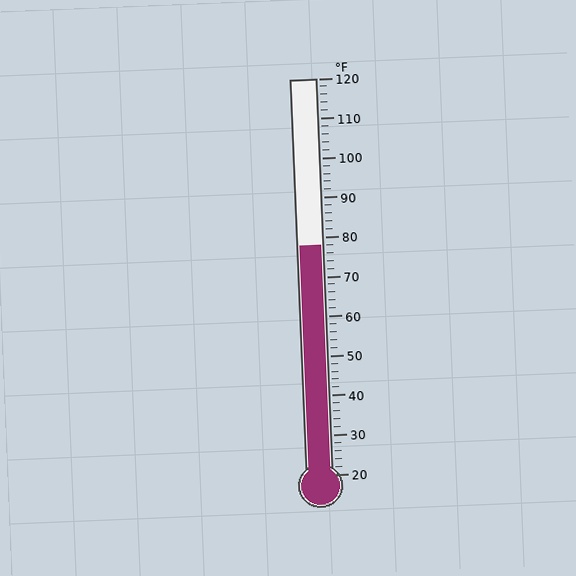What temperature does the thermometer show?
The thermometer shows approximately 78°F.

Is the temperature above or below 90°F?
The temperature is below 90°F.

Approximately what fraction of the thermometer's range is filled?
The thermometer is filled to approximately 60% of its range.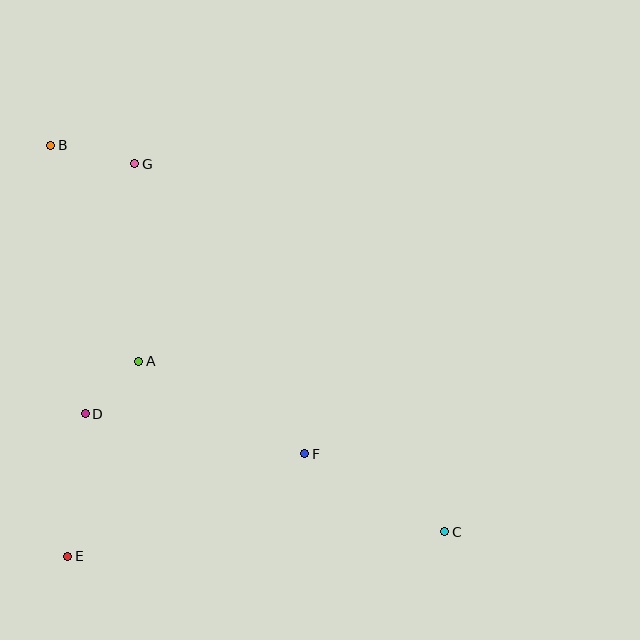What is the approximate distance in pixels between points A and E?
The distance between A and E is approximately 208 pixels.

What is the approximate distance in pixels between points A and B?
The distance between A and B is approximately 233 pixels.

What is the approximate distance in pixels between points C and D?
The distance between C and D is approximately 378 pixels.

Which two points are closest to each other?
Points A and D are closest to each other.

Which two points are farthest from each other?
Points B and C are farthest from each other.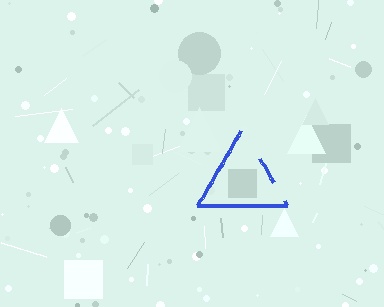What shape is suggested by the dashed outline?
The dashed outline suggests a triangle.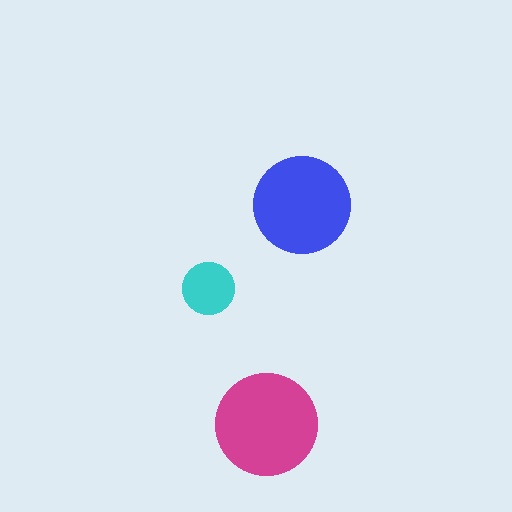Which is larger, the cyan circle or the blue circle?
The blue one.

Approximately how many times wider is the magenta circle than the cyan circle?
About 2 times wider.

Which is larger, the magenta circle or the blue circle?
The magenta one.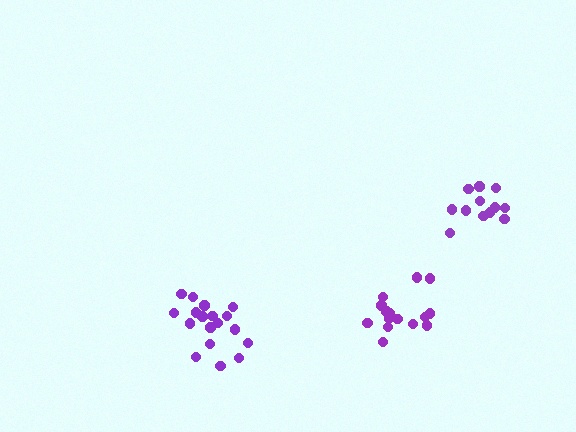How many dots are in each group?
Group 1: 15 dots, Group 2: 14 dots, Group 3: 18 dots (47 total).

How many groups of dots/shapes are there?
There are 3 groups.